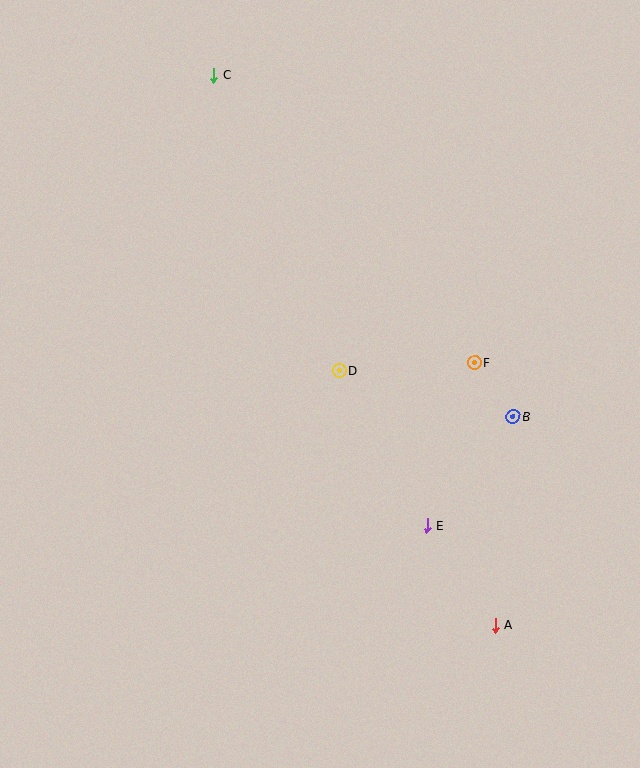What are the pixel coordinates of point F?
Point F is at (475, 363).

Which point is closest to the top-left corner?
Point C is closest to the top-left corner.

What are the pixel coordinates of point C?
Point C is at (214, 75).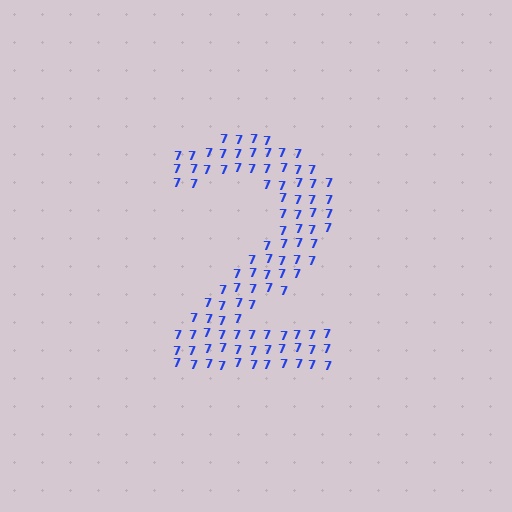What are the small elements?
The small elements are digit 7's.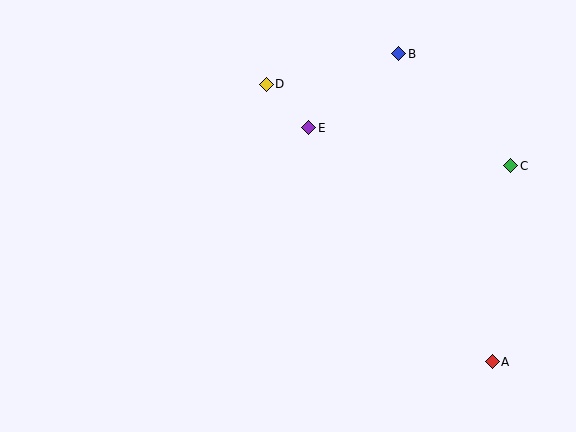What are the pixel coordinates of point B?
Point B is at (399, 54).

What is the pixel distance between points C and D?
The distance between C and D is 258 pixels.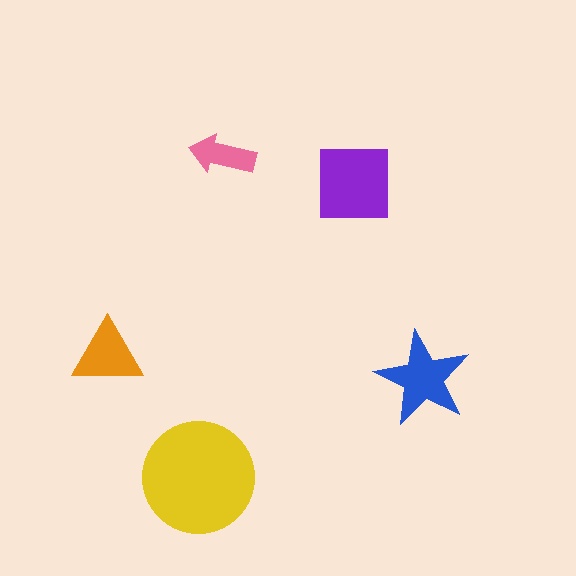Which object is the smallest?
The pink arrow.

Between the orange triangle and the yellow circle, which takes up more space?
The yellow circle.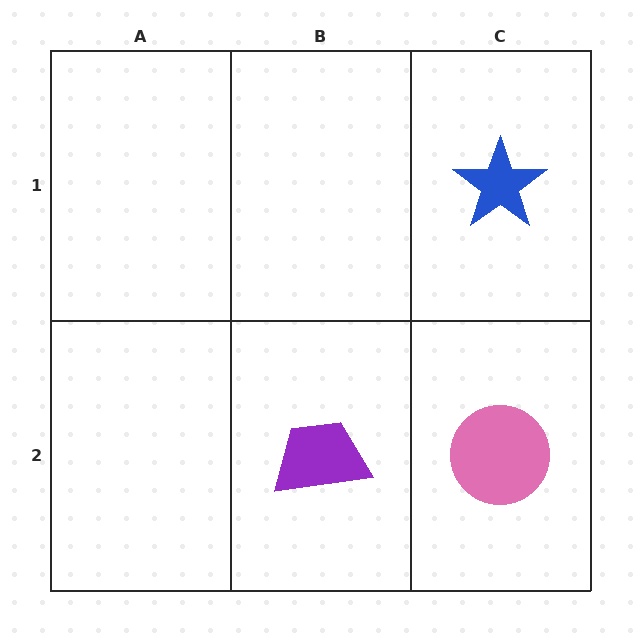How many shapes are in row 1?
1 shape.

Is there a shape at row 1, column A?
No, that cell is empty.